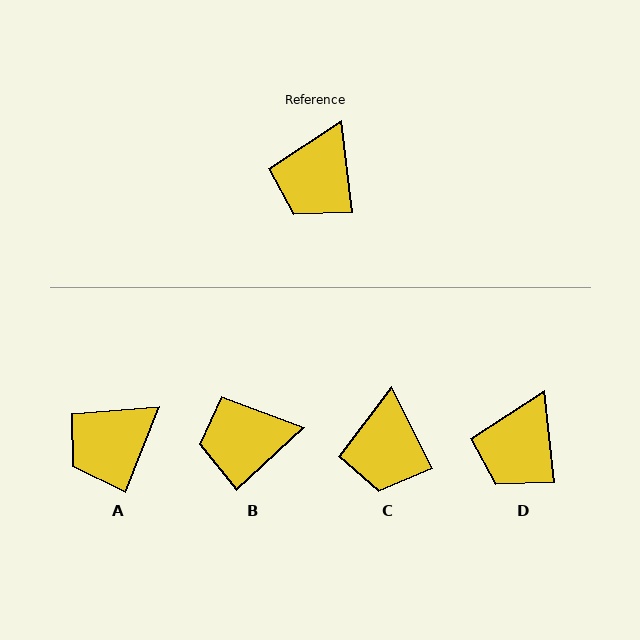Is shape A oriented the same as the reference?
No, it is off by about 28 degrees.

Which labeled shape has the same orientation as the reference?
D.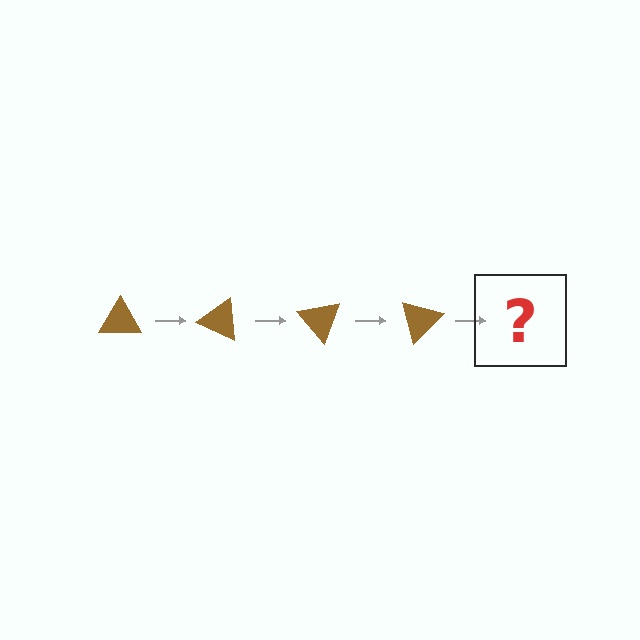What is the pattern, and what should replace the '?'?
The pattern is that the triangle rotates 25 degrees each step. The '?' should be a brown triangle rotated 100 degrees.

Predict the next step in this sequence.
The next step is a brown triangle rotated 100 degrees.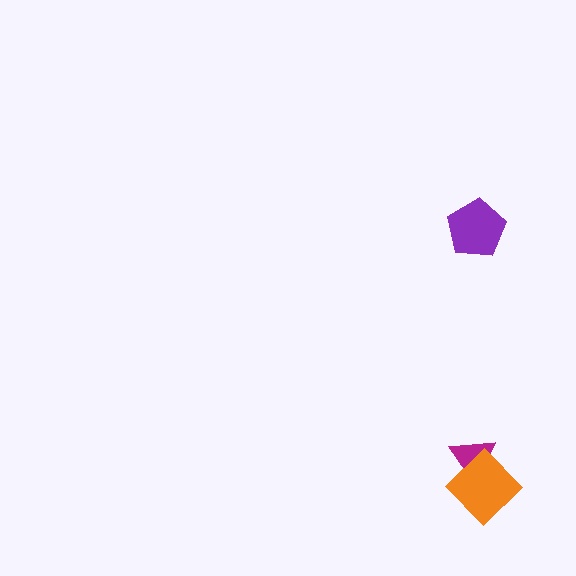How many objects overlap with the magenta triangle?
1 object overlaps with the magenta triangle.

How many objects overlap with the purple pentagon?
0 objects overlap with the purple pentagon.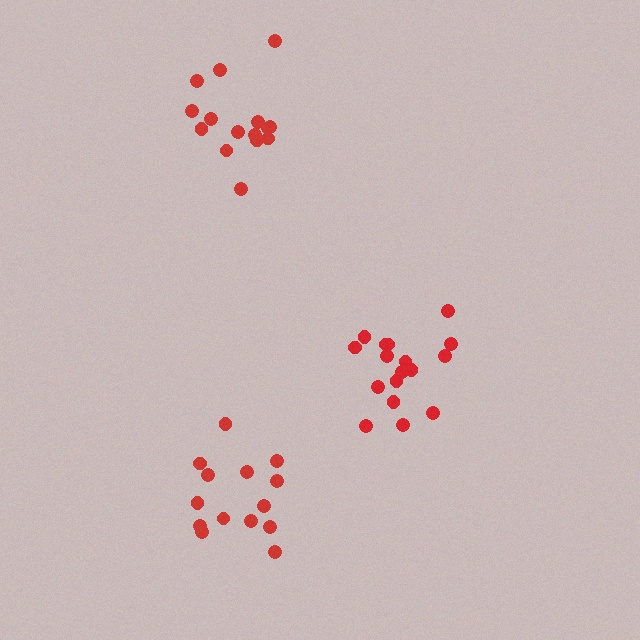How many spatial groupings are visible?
There are 3 spatial groupings.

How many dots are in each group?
Group 1: 17 dots, Group 2: 15 dots, Group 3: 14 dots (46 total).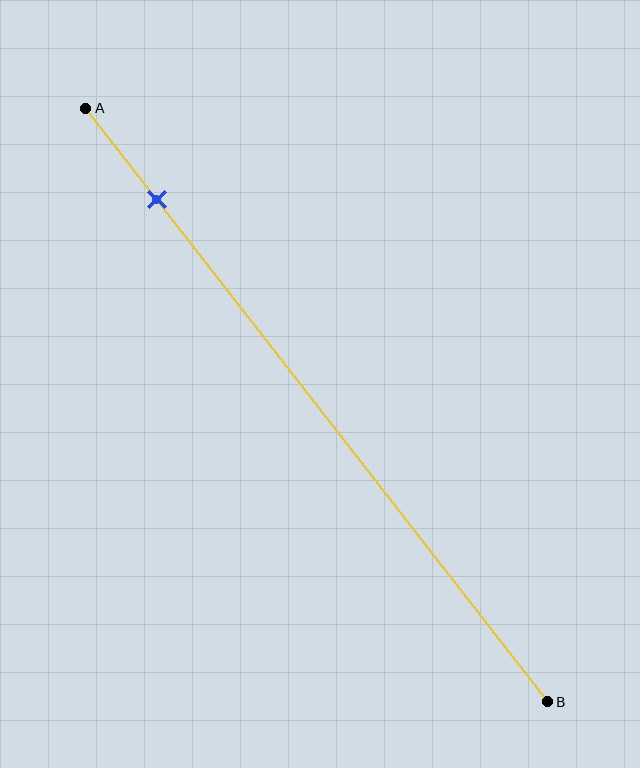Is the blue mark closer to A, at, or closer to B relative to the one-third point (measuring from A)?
The blue mark is closer to point A than the one-third point of segment AB.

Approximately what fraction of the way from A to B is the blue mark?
The blue mark is approximately 15% of the way from A to B.